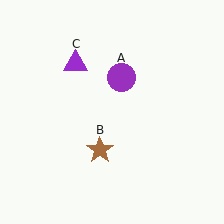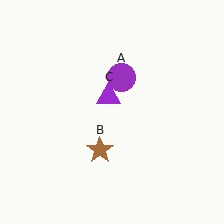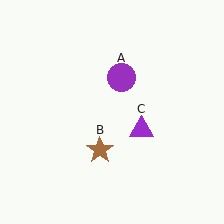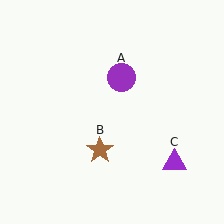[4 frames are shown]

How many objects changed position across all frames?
1 object changed position: purple triangle (object C).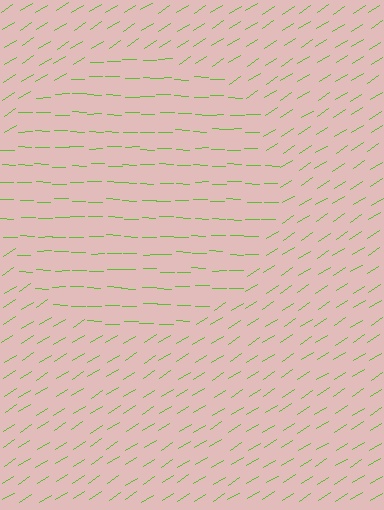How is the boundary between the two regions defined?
The boundary is defined purely by a change in line orientation (approximately 33 degrees difference). All lines are the same color and thickness.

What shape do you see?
I see a circle.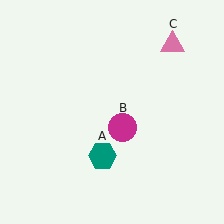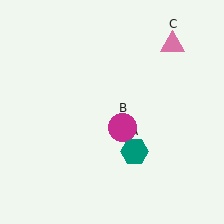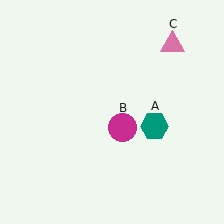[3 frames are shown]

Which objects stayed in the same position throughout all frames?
Magenta circle (object B) and pink triangle (object C) remained stationary.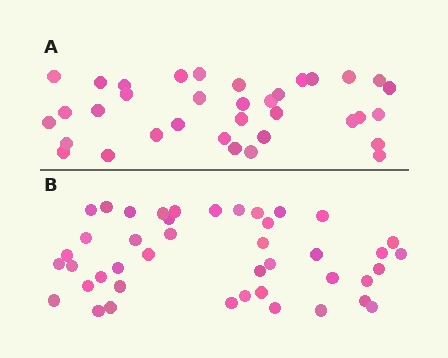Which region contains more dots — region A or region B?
Region B (the bottom region) has more dots.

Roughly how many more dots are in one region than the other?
Region B has roughly 8 or so more dots than region A.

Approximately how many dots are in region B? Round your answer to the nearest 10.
About 40 dots. (The exact count is 43, which rounds to 40.)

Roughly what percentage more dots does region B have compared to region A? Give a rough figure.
About 25% more.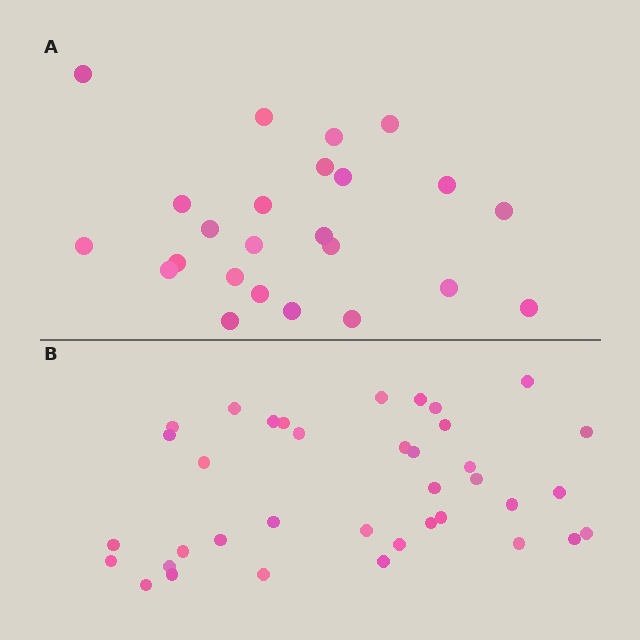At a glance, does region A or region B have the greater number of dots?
Region B (the bottom region) has more dots.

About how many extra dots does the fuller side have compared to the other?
Region B has approximately 15 more dots than region A.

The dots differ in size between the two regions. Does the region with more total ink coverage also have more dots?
No. Region A has more total ink coverage because its dots are larger, but region B actually contains more individual dots. Total area can be misleading — the number of items is what matters here.